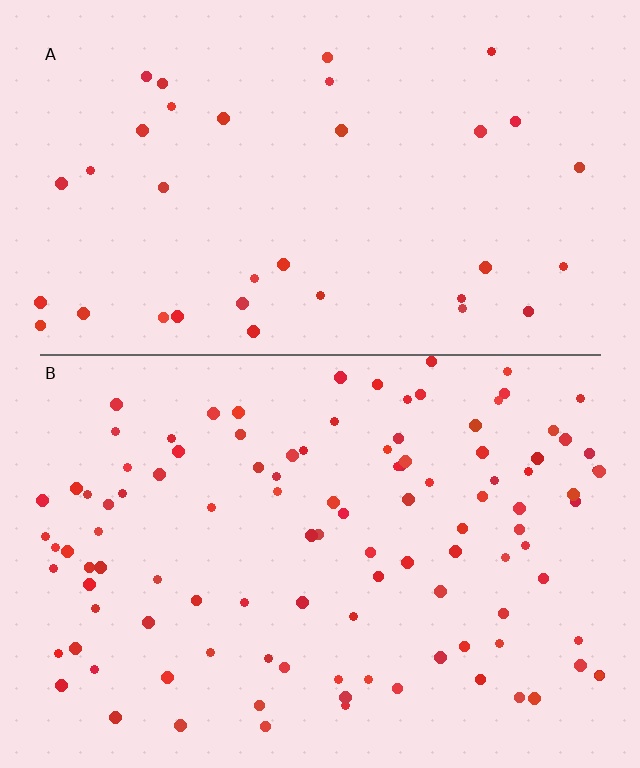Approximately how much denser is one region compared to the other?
Approximately 3.0× — region B over region A.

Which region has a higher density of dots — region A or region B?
B (the bottom).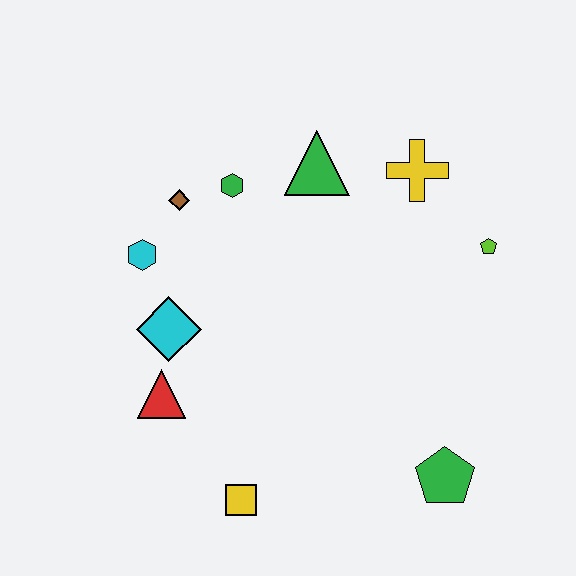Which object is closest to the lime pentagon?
The yellow cross is closest to the lime pentagon.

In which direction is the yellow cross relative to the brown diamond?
The yellow cross is to the right of the brown diamond.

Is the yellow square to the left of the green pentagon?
Yes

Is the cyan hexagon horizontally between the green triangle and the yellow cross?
No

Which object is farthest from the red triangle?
The lime pentagon is farthest from the red triangle.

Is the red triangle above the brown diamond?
No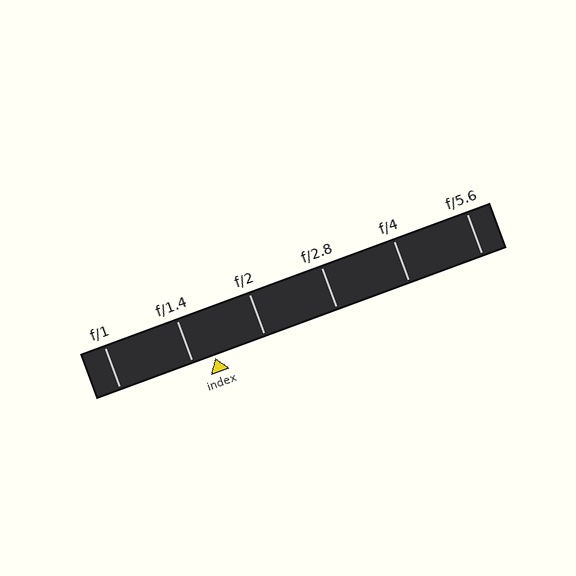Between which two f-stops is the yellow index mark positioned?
The index mark is between f/1.4 and f/2.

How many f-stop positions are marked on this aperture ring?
There are 6 f-stop positions marked.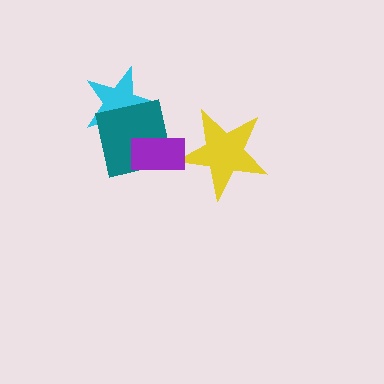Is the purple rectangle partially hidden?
No, no other shape covers it.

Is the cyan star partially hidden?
Yes, it is partially covered by another shape.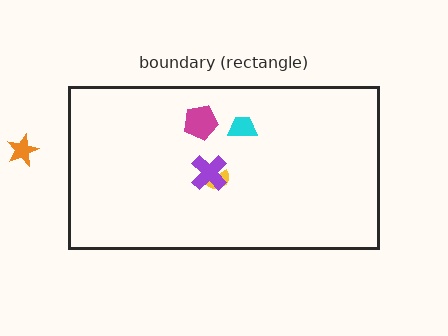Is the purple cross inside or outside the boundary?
Inside.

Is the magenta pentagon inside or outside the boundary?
Inside.